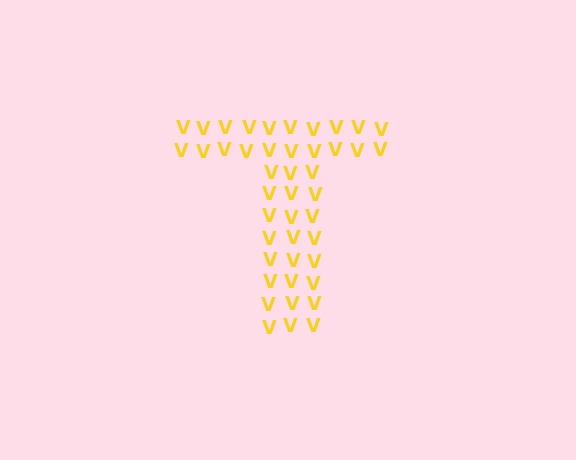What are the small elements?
The small elements are letter V's.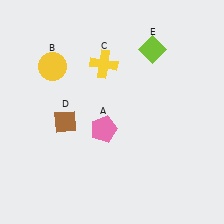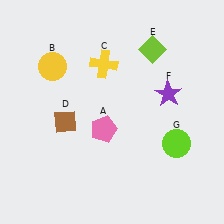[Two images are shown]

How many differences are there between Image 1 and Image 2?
There are 2 differences between the two images.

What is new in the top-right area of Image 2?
A purple star (F) was added in the top-right area of Image 2.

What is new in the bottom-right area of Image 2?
A lime circle (G) was added in the bottom-right area of Image 2.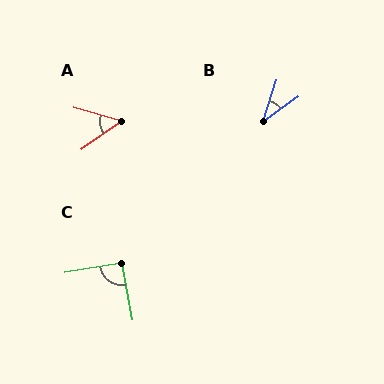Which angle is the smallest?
B, at approximately 36 degrees.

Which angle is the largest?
C, at approximately 91 degrees.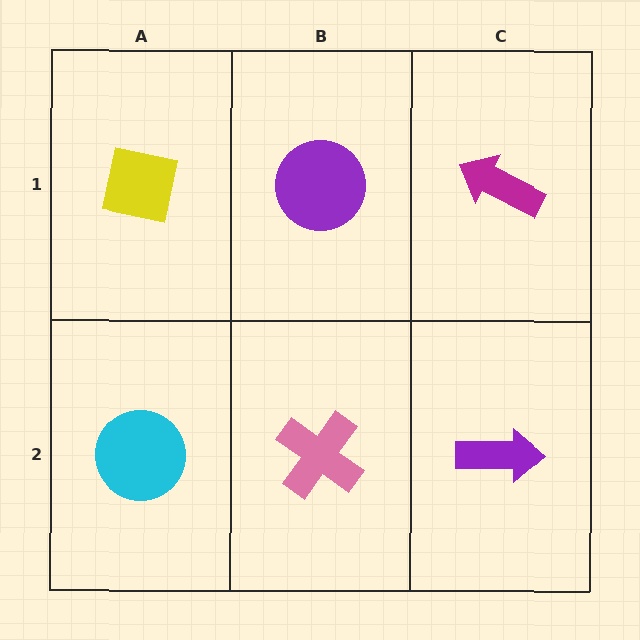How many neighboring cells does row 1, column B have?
3.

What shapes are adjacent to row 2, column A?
A yellow square (row 1, column A), a pink cross (row 2, column B).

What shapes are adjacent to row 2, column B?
A purple circle (row 1, column B), a cyan circle (row 2, column A), a purple arrow (row 2, column C).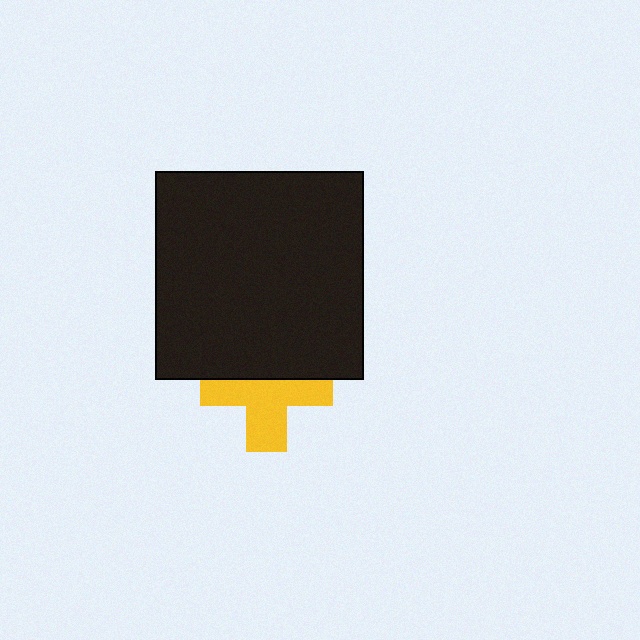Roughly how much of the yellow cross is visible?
About half of it is visible (roughly 59%).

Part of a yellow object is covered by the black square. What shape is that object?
It is a cross.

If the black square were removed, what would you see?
You would see the complete yellow cross.